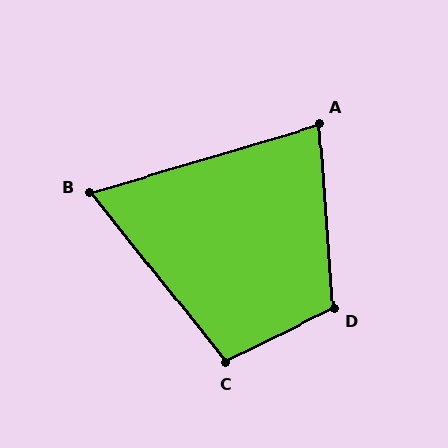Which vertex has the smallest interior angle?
B, at approximately 68 degrees.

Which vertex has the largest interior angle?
D, at approximately 112 degrees.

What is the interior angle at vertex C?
Approximately 102 degrees (obtuse).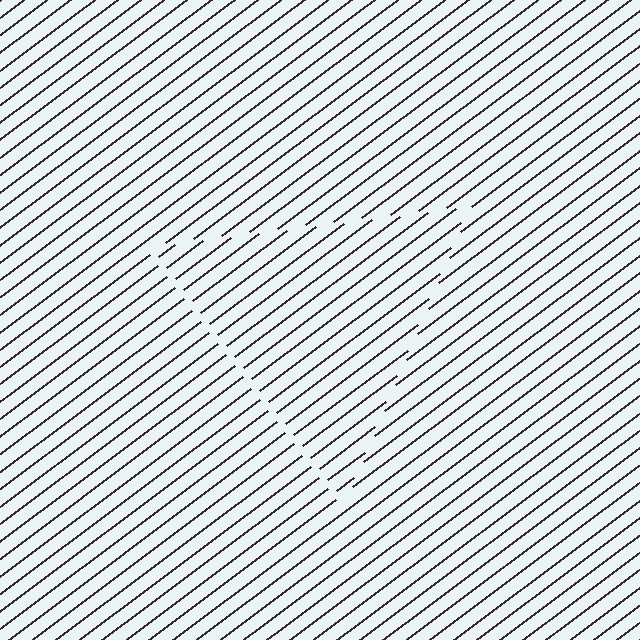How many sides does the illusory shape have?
3 sides — the line-ends trace a triangle.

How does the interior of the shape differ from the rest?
The interior of the shape contains the same grating, shifted by half a period — the contour is defined by the phase discontinuity where line-ends from the inner and outer gratings abut.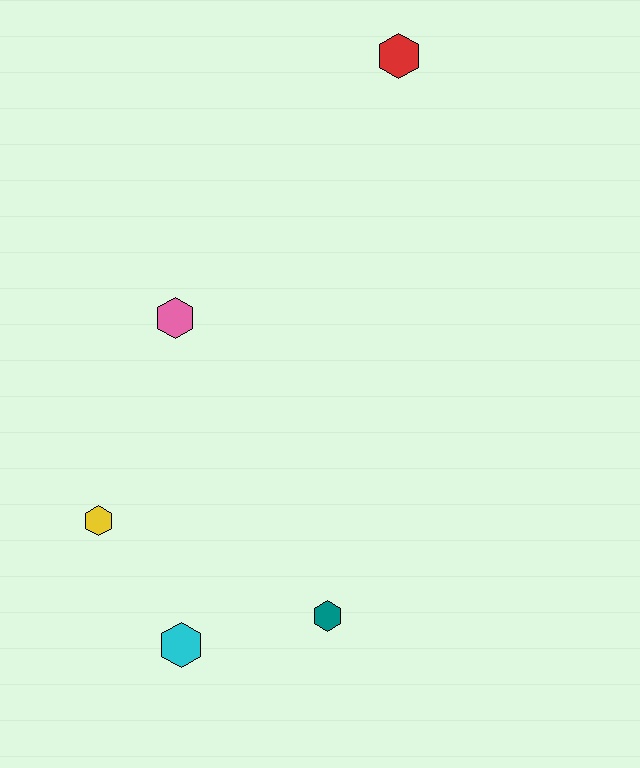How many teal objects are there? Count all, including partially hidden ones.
There is 1 teal object.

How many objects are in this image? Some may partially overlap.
There are 5 objects.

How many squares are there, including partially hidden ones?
There are no squares.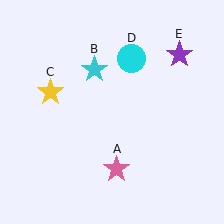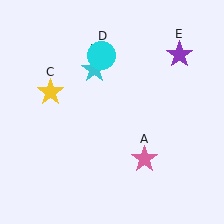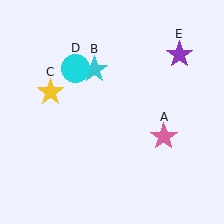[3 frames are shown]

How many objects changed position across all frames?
2 objects changed position: pink star (object A), cyan circle (object D).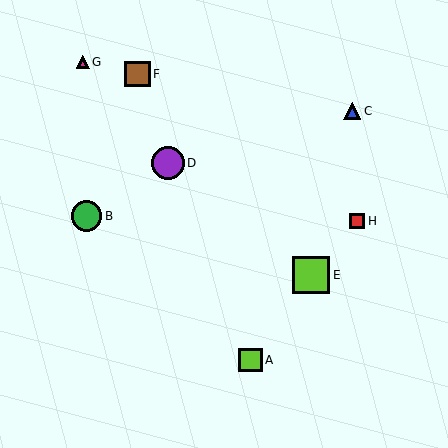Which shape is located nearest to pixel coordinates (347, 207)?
The red square (labeled H) at (357, 221) is nearest to that location.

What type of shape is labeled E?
Shape E is a lime square.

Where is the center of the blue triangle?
The center of the blue triangle is at (352, 111).